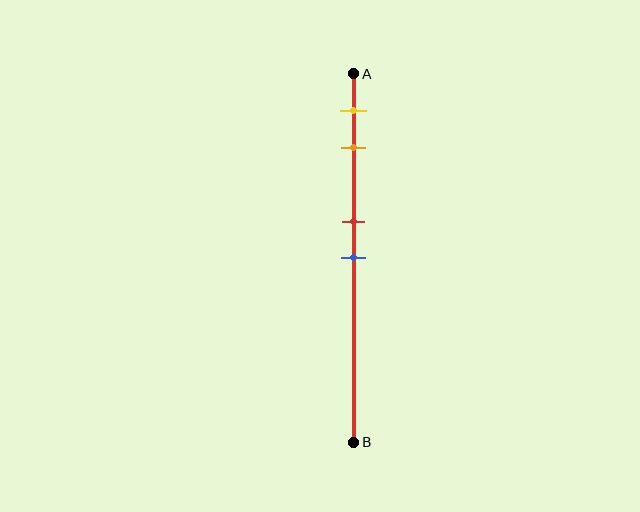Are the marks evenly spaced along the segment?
No, the marks are not evenly spaced.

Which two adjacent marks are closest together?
The red and blue marks are the closest adjacent pair.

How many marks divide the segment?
There are 4 marks dividing the segment.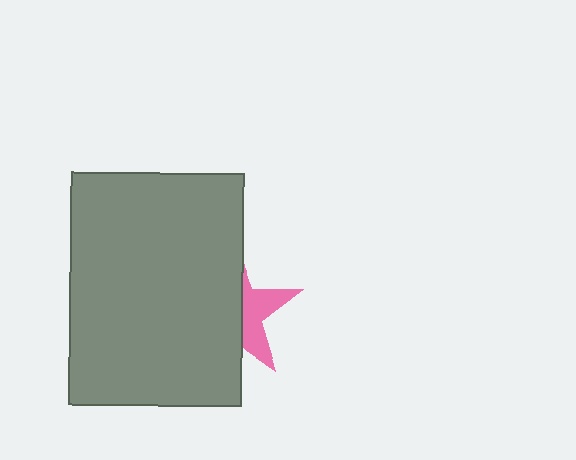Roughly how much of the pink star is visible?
A small part of it is visible (roughly 37%).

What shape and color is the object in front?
The object in front is a gray rectangle.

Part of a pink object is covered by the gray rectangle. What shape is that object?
It is a star.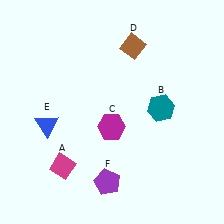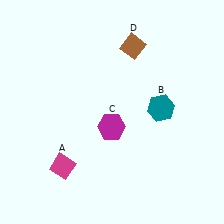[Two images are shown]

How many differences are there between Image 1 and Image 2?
There are 2 differences between the two images.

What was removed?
The blue triangle (E), the purple pentagon (F) were removed in Image 2.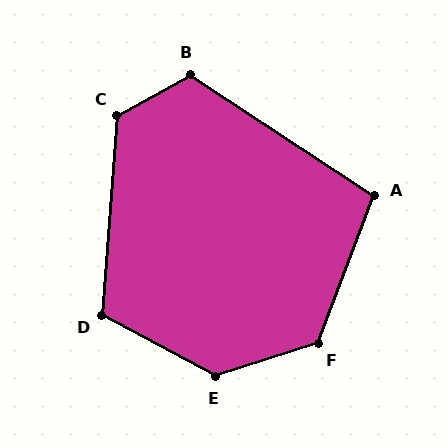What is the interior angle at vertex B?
Approximately 118 degrees (obtuse).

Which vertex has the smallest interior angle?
A, at approximately 103 degrees.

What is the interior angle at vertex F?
Approximately 128 degrees (obtuse).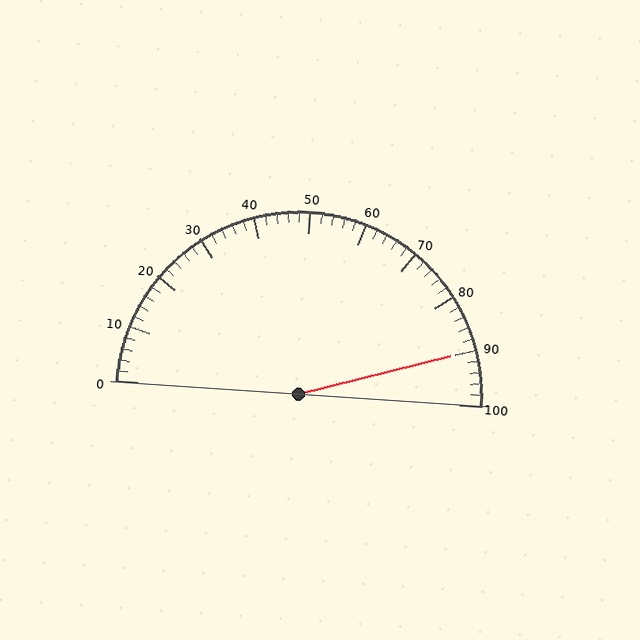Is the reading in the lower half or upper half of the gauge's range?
The reading is in the upper half of the range (0 to 100).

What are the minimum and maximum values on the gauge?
The gauge ranges from 0 to 100.